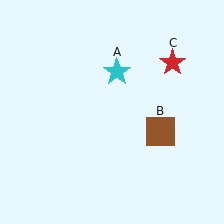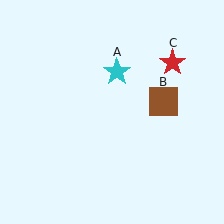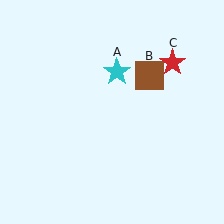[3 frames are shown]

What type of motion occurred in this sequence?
The brown square (object B) rotated counterclockwise around the center of the scene.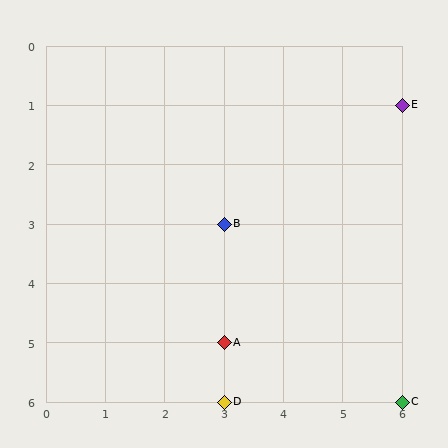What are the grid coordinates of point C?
Point C is at grid coordinates (6, 6).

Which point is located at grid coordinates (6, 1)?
Point E is at (6, 1).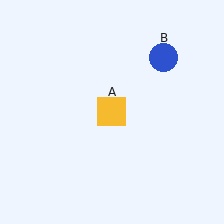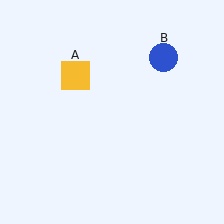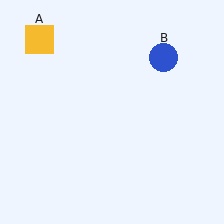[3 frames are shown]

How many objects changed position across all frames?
1 object changed position: yellow square (object A).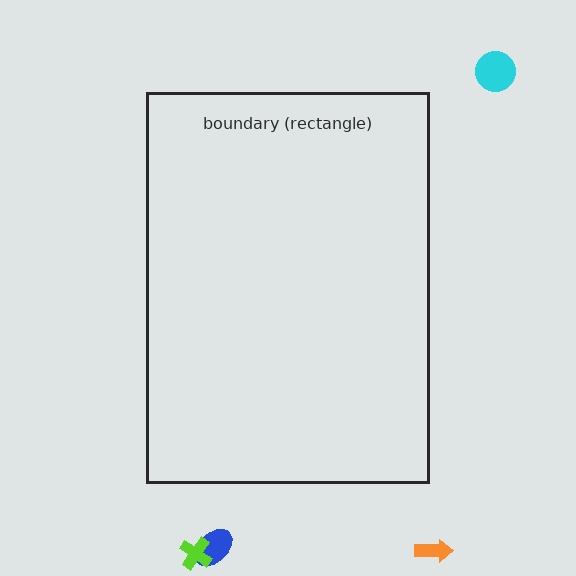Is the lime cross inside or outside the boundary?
Outside.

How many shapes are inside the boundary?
0 inside, 4 outside.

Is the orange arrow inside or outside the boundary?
Outside.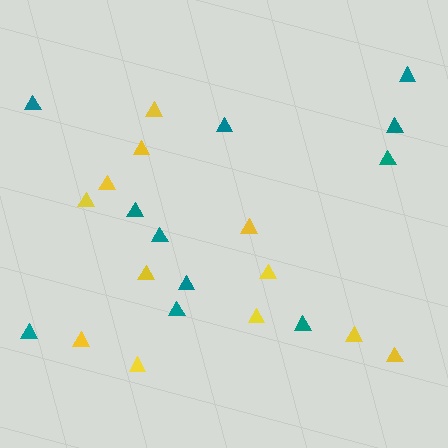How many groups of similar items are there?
There are 2 groups: one group of yellow triangles (12) and one group of teal triangles (11).